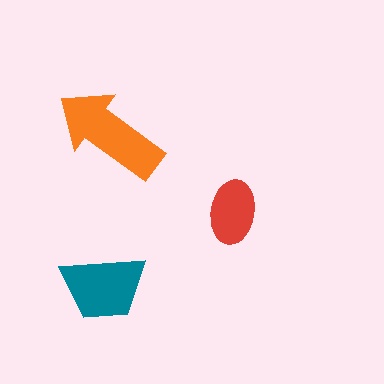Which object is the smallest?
The red ellipse.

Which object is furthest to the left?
The teal trapezoid is leftmost.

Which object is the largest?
The orange arrow.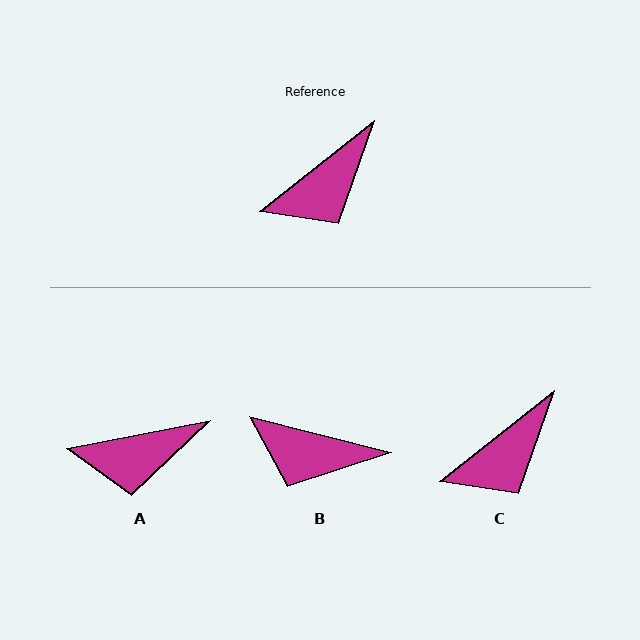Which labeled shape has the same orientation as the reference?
C.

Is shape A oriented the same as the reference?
No, it is off by about 27 degrees.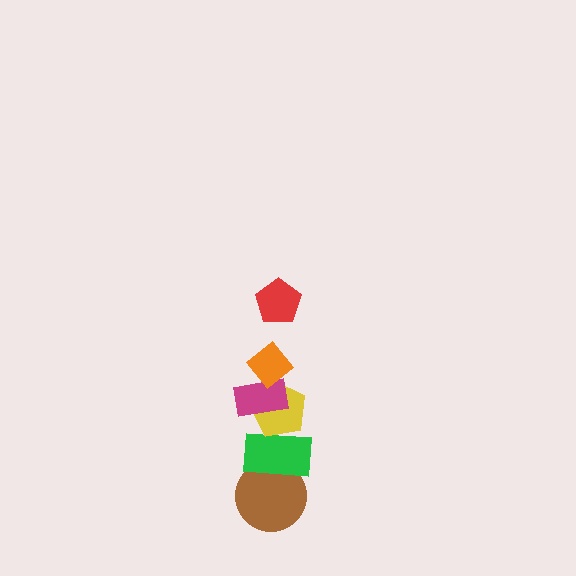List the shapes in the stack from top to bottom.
From top to bottom: the red pentagon, the orange diamond, the magenta rectangle, the yellow pentagon, the green rectangle, the brown circle.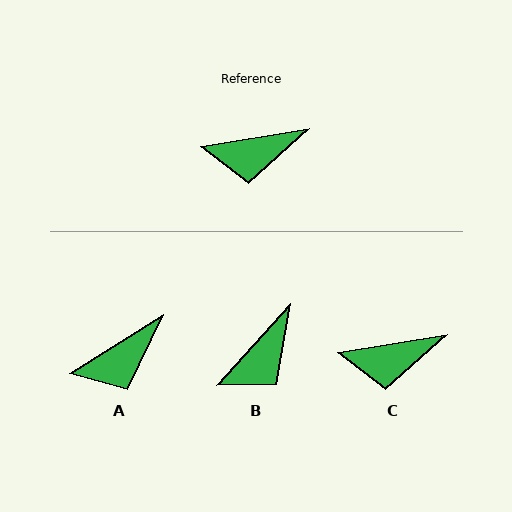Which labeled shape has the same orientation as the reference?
C.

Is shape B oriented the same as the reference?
No, it is off by about 39 degrees.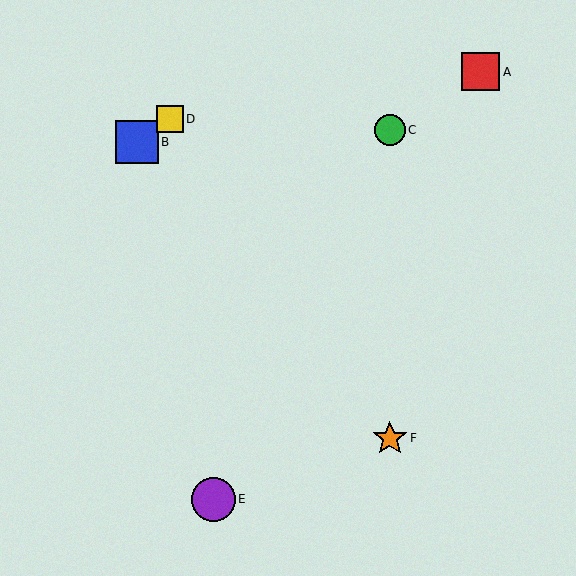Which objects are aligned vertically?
Objects C, F are aligned vertically.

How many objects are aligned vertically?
2 objects (C, F) are aligned vertically.